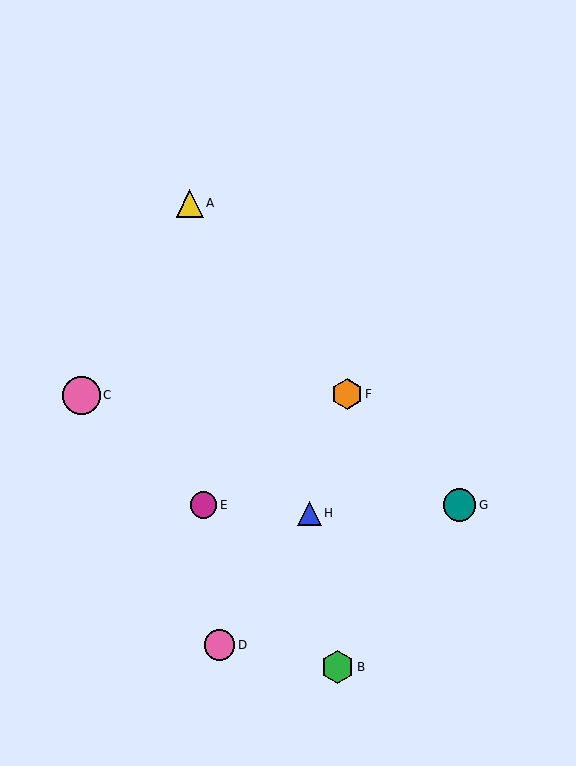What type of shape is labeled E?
Shape E is a magenta circle.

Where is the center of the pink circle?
The center of the pink circle is at (81, 395).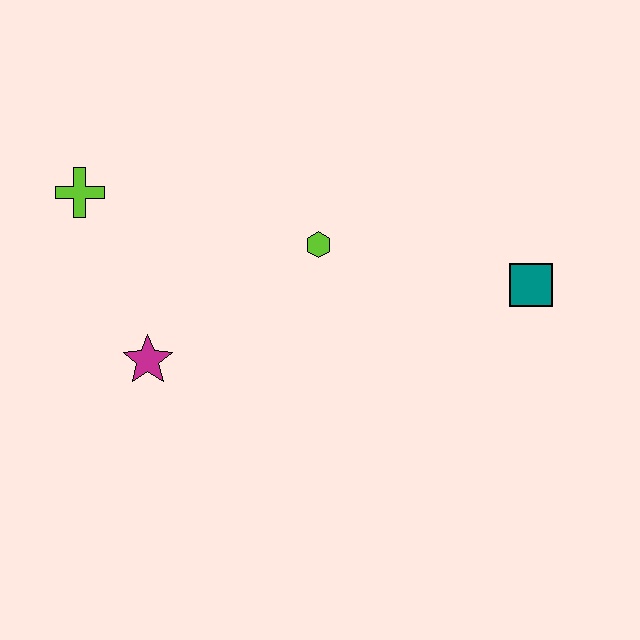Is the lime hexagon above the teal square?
Yes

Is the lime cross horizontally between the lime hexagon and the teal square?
No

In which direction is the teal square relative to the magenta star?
The teal square is to the right of the magenta star.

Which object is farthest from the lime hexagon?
The lime cross is farthest from the lime hexagon.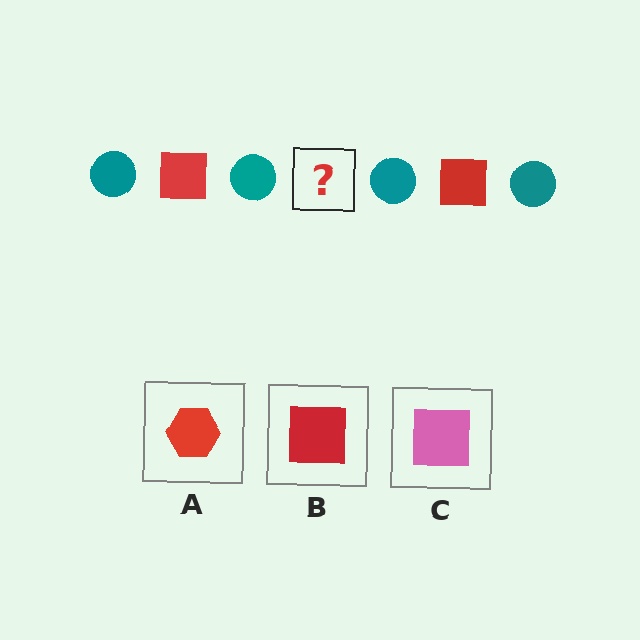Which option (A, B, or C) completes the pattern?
B.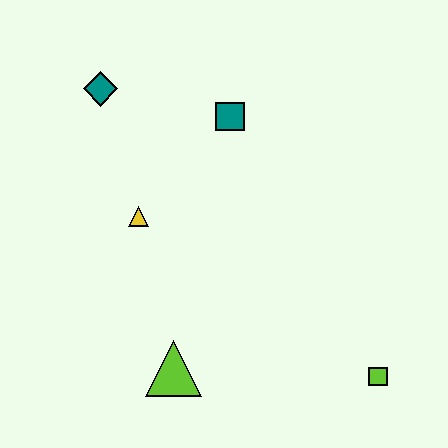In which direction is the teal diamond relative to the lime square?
The teal diamond is above the lime square.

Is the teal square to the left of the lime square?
Yes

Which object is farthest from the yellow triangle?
The lime square is farthest from the yellow triangle.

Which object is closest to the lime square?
The lime triangle is closest to the lime square.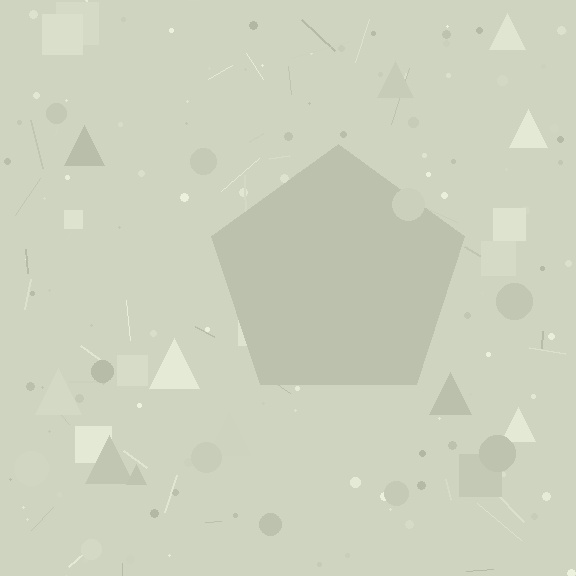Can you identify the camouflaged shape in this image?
The camouflaged shape is a pentagon.